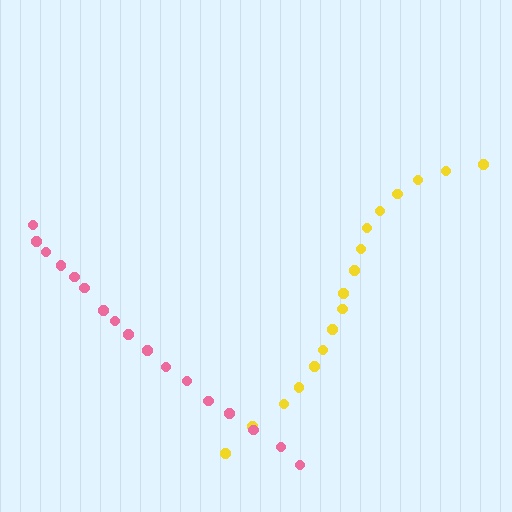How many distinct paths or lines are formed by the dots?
There are 2 distinct paths.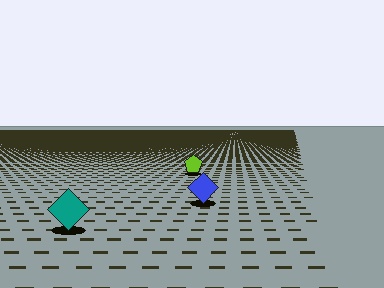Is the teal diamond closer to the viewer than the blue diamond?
Yes. The teal diamond is closer — you can tell from the texture gradient: the ground texture is coarser near it.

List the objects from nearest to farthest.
From nearest to farthest: the teal diamond, the blue diamond, the lime pentagon.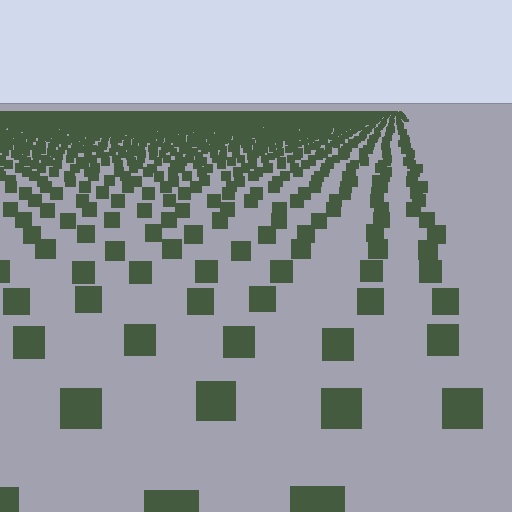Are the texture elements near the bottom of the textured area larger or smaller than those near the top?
Larger. Near the bottom, elements are closer to the viewer and appear at a bigger on-screen size.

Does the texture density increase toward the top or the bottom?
Density increases toward the top.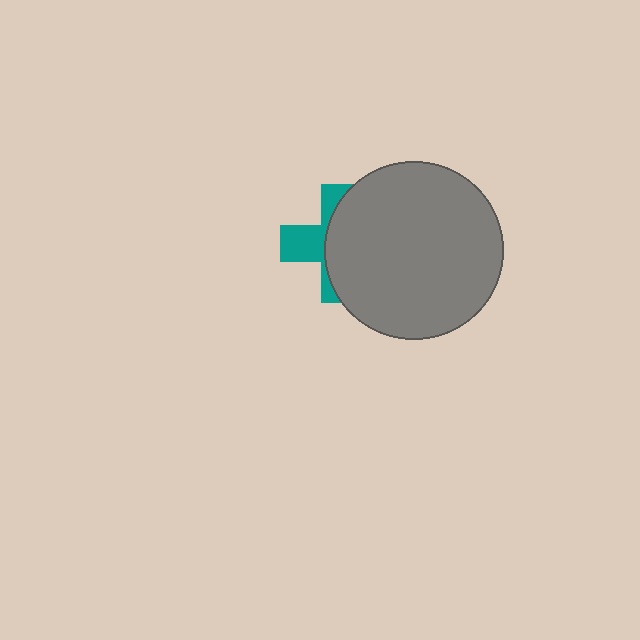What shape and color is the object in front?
The object in front is a gray circle.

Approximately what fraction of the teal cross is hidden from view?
Roughly 63% of the teal cross is hidden behind the gray circle.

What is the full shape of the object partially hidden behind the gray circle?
The partially hidden object is a teal cross.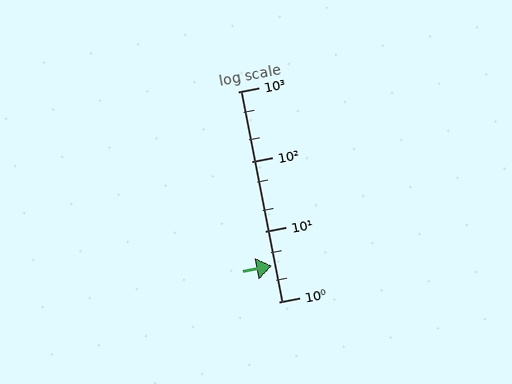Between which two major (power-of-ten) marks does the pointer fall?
The pointer is between 1 and 10.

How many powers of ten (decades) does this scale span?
The scale spans 3 decades, from 1 to 1000.